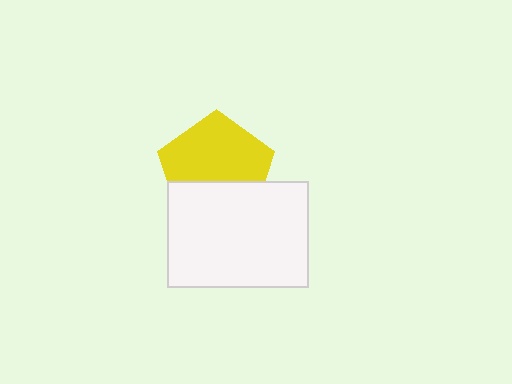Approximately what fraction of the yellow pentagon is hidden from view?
Roughly 37% of the yellow pentagon is hidden behind the white rectangle.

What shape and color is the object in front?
The object in front is a white rectangle.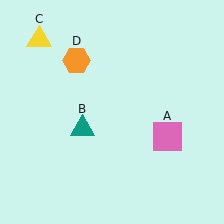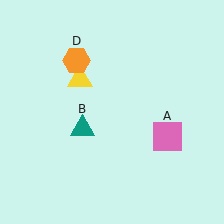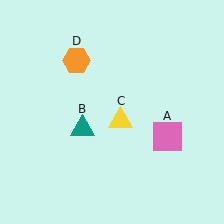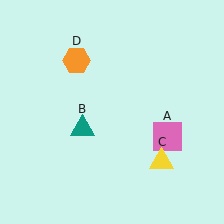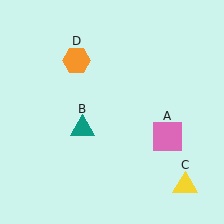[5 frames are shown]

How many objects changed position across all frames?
1 object changed position: yellow triangle (object C).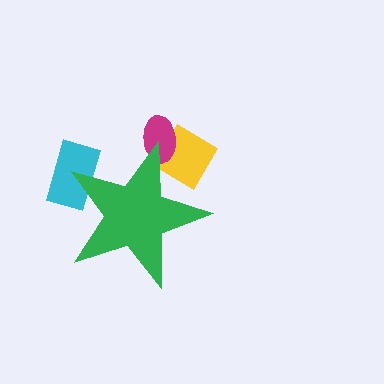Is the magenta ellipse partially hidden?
Yes, the magenta ellipse is partially hidden behind the green star.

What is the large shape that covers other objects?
A green star.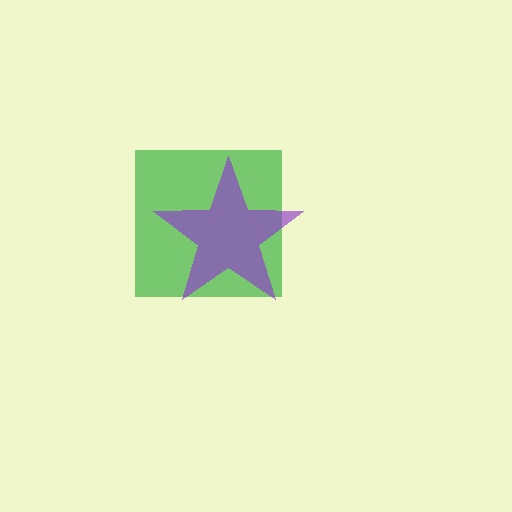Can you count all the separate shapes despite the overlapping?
Yes, there are 2 separate shapes.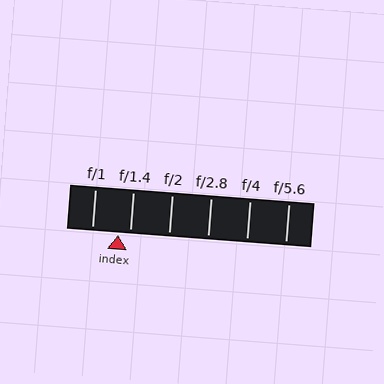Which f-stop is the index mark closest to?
The index mark is closest to f/1.4.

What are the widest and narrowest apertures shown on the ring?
The widest aperture shown is f/1 and the narrowest is f/5.6.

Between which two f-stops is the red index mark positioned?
The index mark is between f/1 and f/1.4.